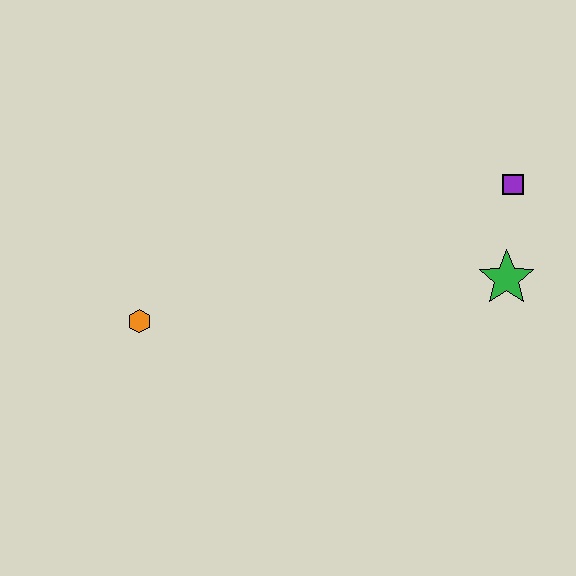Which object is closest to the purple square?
The green star is closest to the purple square.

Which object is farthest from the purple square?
The orange hexagon is farthest from the purple square.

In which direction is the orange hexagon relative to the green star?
The orange hexagon is to the left of the green star.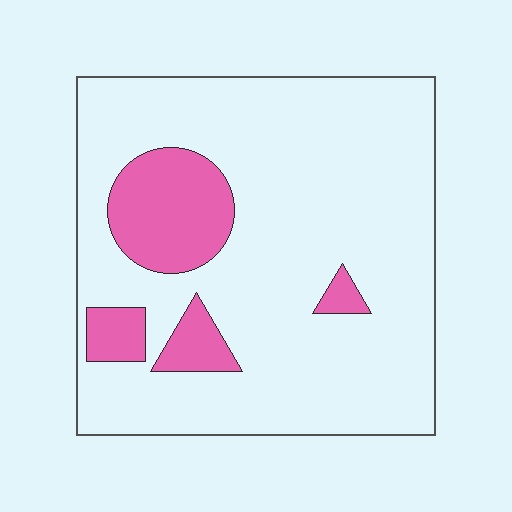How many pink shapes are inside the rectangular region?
4.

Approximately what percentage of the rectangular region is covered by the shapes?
Approximately 15%.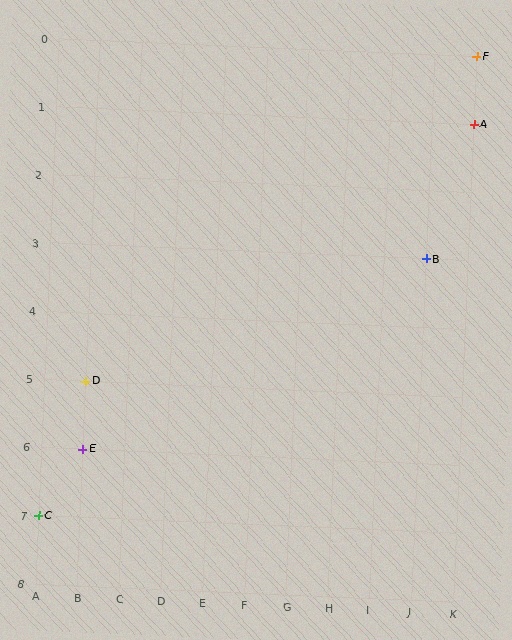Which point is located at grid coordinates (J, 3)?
Point B is at (J, 3).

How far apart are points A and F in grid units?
Points A and F are 1 row apart.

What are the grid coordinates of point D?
Point D is at grid coordinates (B, 5).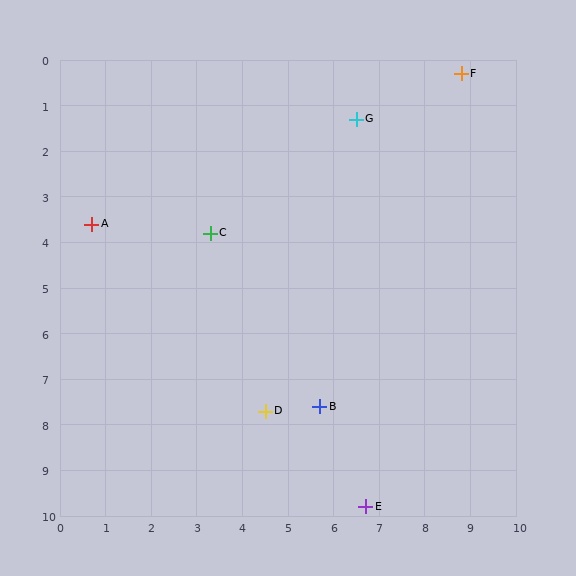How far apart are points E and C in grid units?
Points E and C are about 6.9 grid units apart.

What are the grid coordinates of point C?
Point C is at approximately (3.3, 3.8).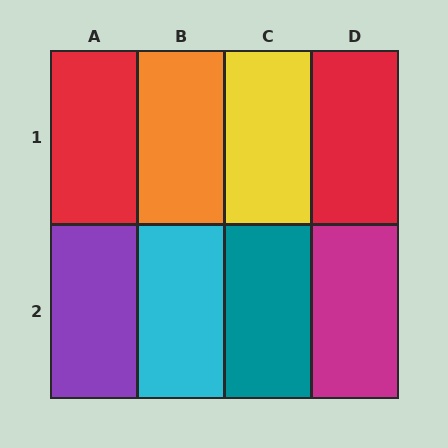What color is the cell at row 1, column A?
Red.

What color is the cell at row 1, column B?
Orange.